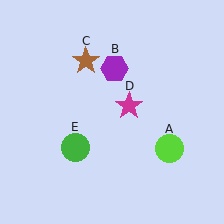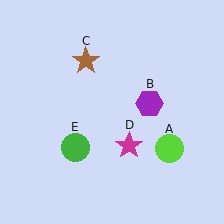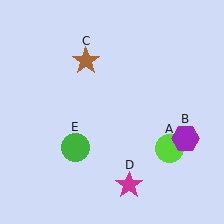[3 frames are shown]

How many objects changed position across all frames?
2 objects changed position: purple hexagon (object B), magenta star (object D).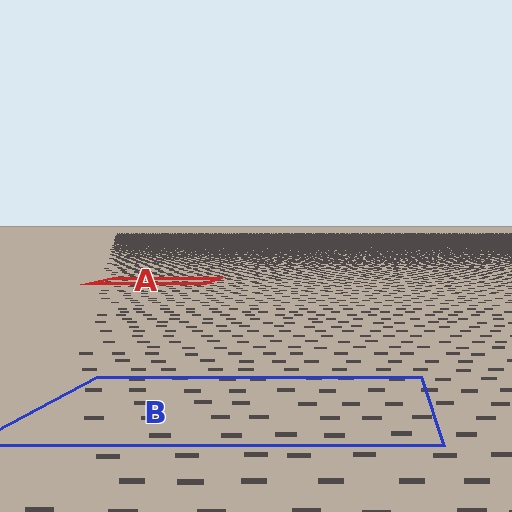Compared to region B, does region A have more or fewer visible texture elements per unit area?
Region A has more texture elements per unit area — they are packed more densely because it is farther away.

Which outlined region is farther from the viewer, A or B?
Region A is farther from the viewer — the texture elements inside it appear smaller and more densely packed.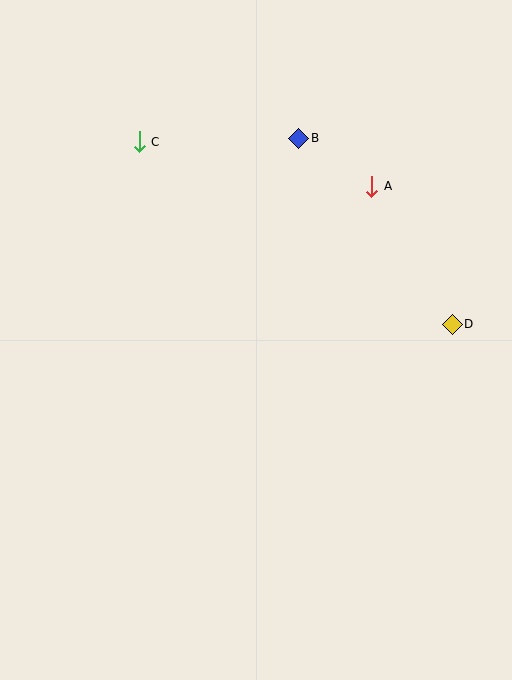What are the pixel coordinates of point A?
Point A is at (372, 186).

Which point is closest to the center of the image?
Point A at (372, 186) is closest to the center.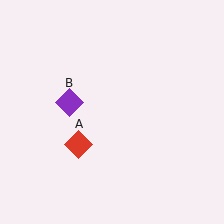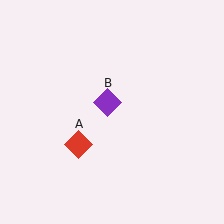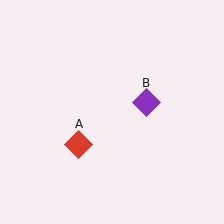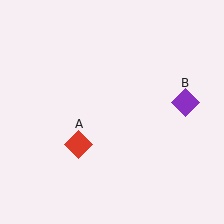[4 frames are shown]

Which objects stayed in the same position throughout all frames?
Red diamond (object A) remained stationary.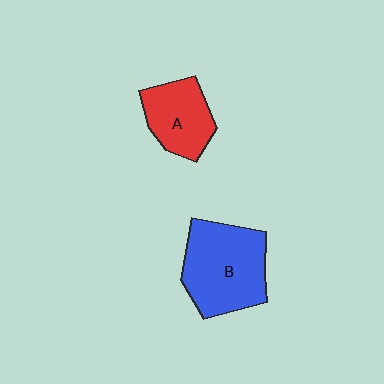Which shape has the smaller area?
Shape A (red).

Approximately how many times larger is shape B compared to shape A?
Approximately 1.6 times.